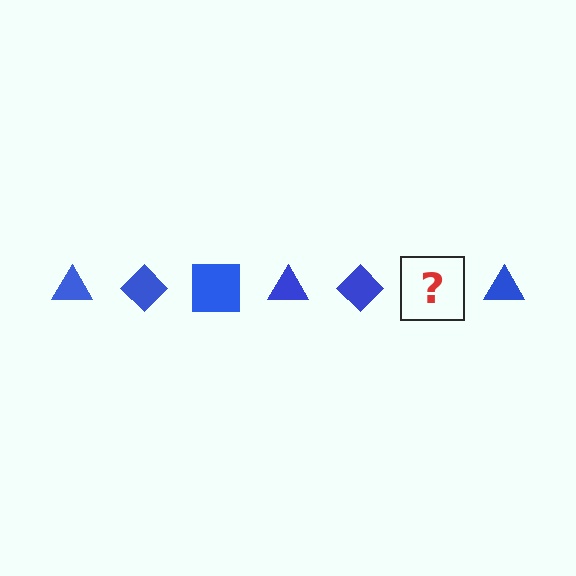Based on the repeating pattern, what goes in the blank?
The blank should be a blue square.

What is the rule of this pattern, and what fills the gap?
The rule is that the pattern cycles through triangle, diamond, square shapes in blue. The gap should be filled with a blue square.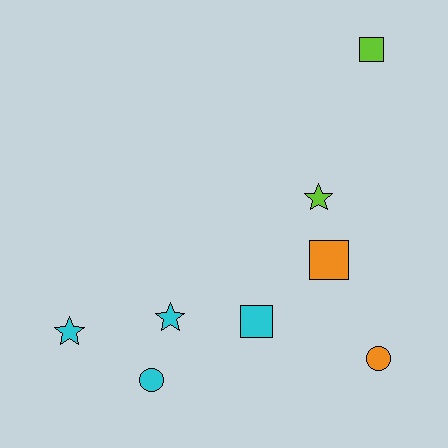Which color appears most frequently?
Cyan, with 4 objects.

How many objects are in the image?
There are 8 objects.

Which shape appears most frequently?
Star, with 3 objects.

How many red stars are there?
There are no red stars.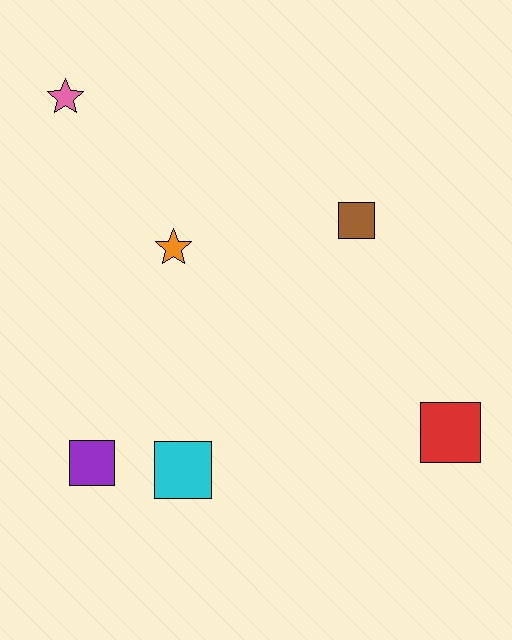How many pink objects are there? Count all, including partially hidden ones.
There is 1 pink object.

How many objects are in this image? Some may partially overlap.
There are 6 objects.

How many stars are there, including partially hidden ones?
There are 2 stars.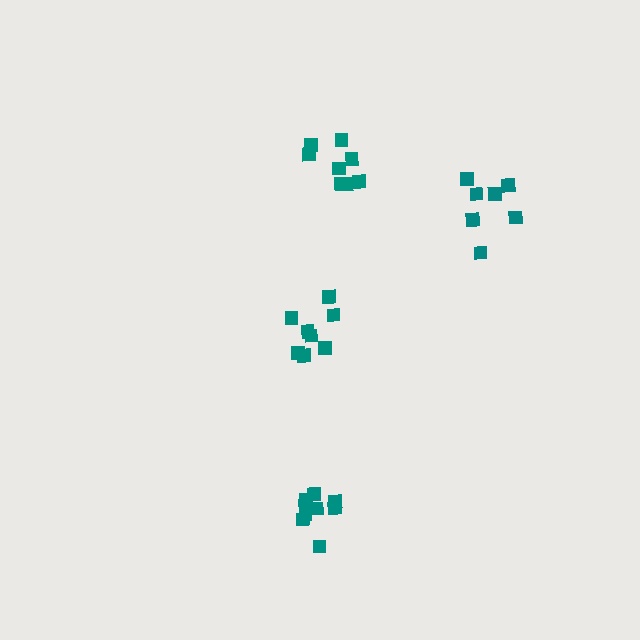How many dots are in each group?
Group 1: 8 dots, Group 2: 9 dots, Group 3: 7 dots, Group 4: 8 dots (32 total).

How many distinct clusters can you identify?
There are 4 distinct clusters.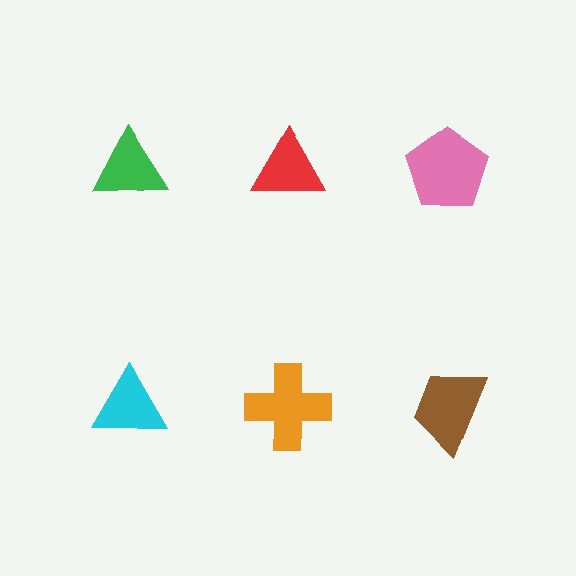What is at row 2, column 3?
A brown trapezoid.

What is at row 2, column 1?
A cyan triangle.